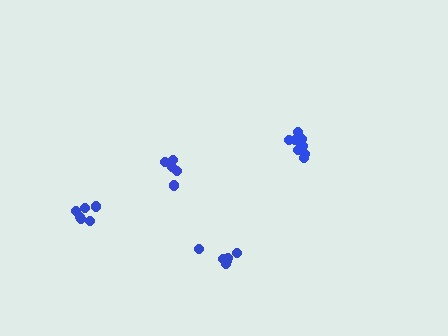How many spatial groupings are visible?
There are 4 spatial groupings.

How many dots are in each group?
Group 1: 9 dots, Group 2: 5 dots, Group 3: 6 dots, Group 4: 6 dots (26 total).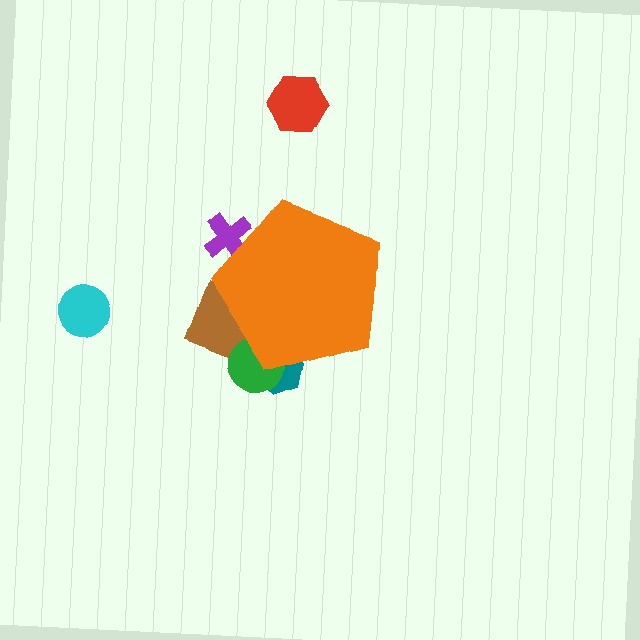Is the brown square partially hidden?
Yes, the brown square is partially hidden behind the orange pentagon.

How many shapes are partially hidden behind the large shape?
4 shapes are partially hidden.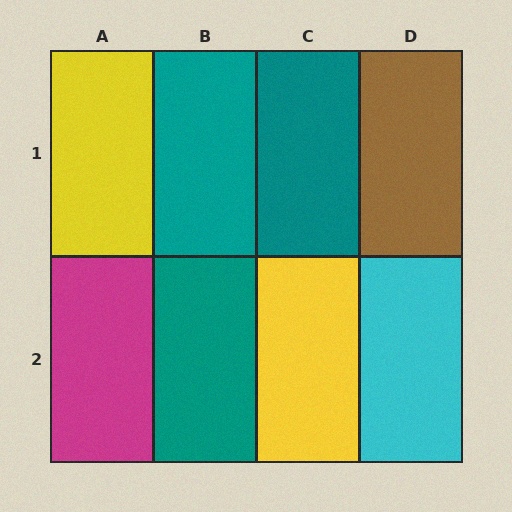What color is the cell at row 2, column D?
Cyan.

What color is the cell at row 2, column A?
Magenta.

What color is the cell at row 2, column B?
Teal.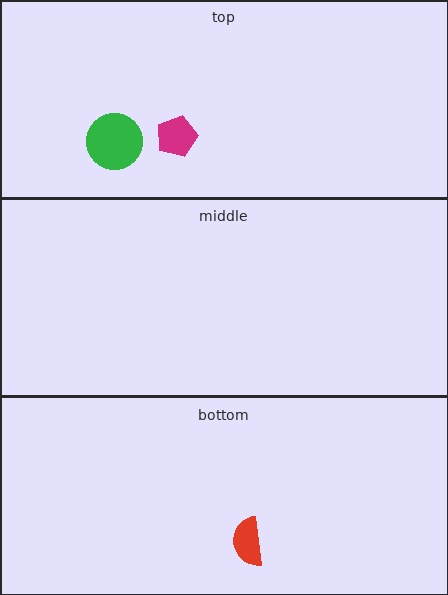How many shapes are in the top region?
2.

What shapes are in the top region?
The magenta pentagon, the green circle.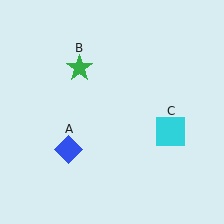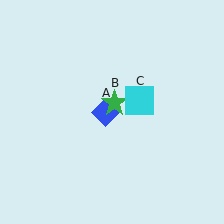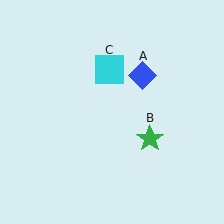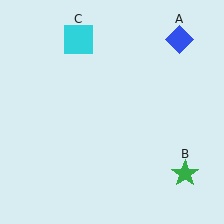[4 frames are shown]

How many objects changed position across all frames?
3 objects changed position: blue diamond (object A), green star (object B), cyan square (object C).